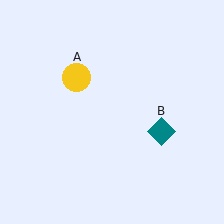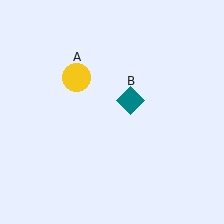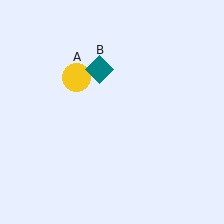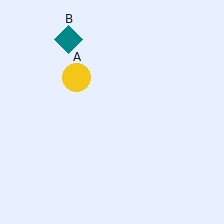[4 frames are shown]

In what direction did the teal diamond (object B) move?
The teal diamond (object B) moved up and to the left.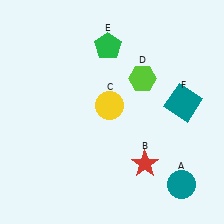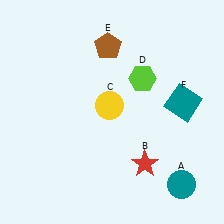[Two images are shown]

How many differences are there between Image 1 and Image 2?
There is 1 difference between the two images.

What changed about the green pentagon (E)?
In Image 1, E is green. In Image 2, it changed to brown.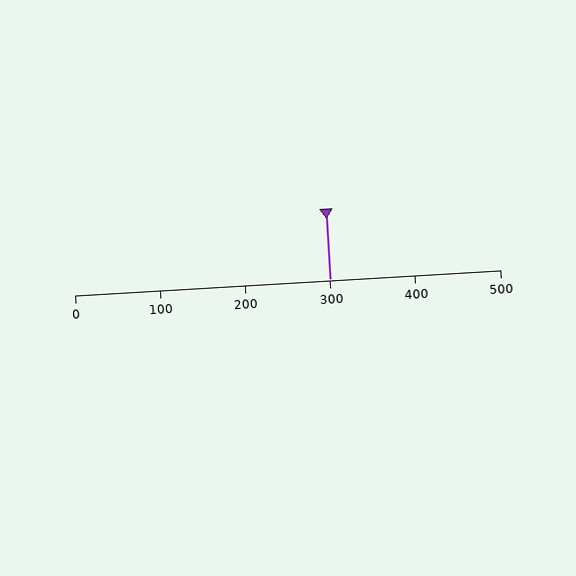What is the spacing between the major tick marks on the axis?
The major ticks are spaced 100 apart.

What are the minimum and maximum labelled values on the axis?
The axis runs from 0 to 500.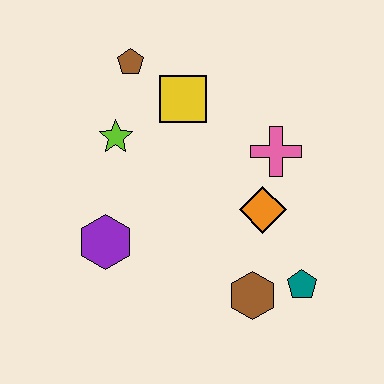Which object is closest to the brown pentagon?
The yellow square is closest to the brown pentagon.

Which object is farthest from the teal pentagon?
The brown pentagon is farthest from the teal pentagon.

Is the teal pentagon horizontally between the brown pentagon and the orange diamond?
No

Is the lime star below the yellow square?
Yes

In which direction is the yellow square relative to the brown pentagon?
The yellow square is to the right of the brown pentagon.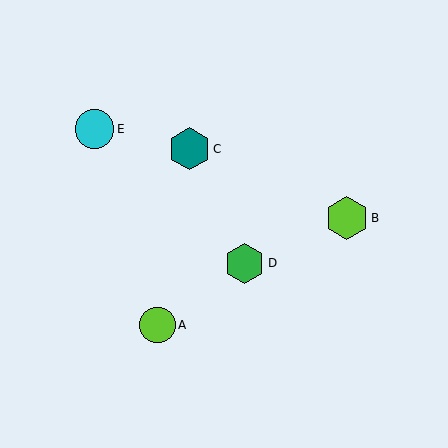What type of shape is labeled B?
Shape B is a lime hexagon.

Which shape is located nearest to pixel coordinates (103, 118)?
The cyan circle (labeled E) at (95, 129) is nearest to that location.